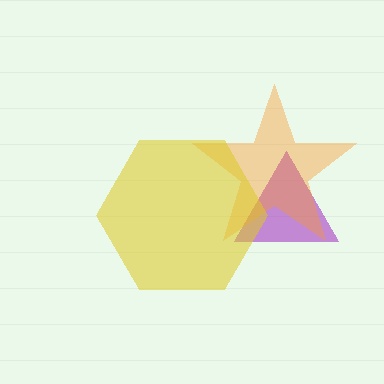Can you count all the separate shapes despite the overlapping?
Yes, there are 3 separate shapes.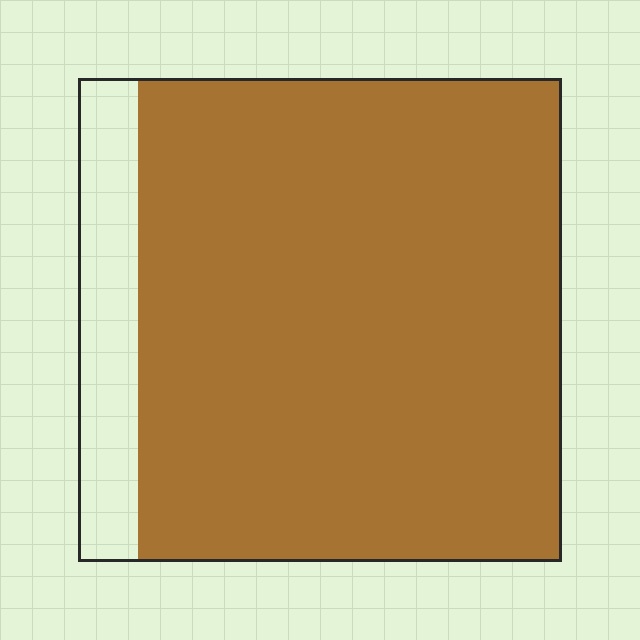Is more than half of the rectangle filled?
Yes.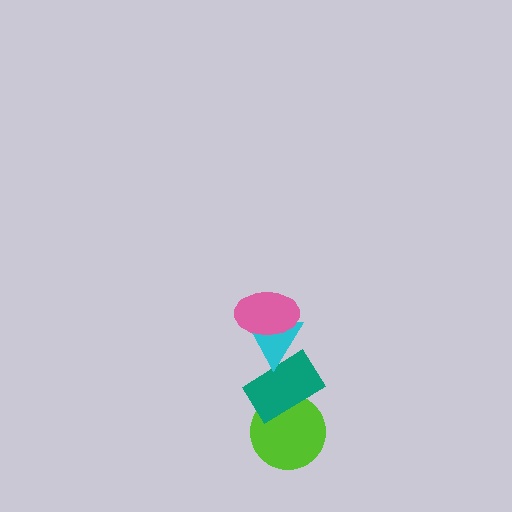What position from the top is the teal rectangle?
The teal rectangle is 3rd from the top.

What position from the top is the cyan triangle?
The cyan triangle is 2nd from the top.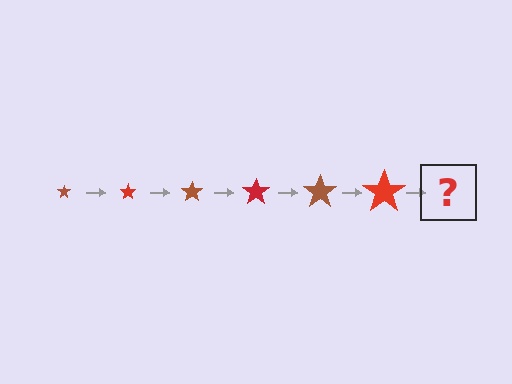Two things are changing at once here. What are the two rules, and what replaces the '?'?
The two rules are that the star grows larger each step and the color cycles through brown and red. The '?' should be a brown star, larger than the previous one.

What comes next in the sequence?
The next element should be a brown star, larger than the previous one.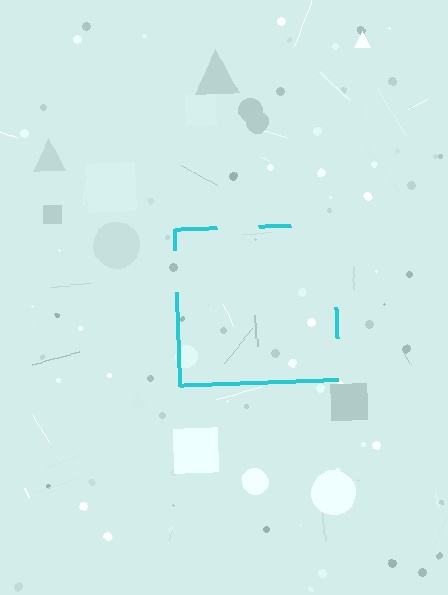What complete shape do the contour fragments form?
The contour fragments form a square.